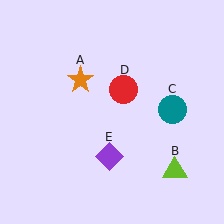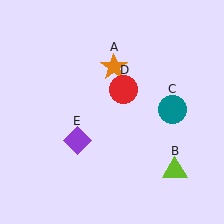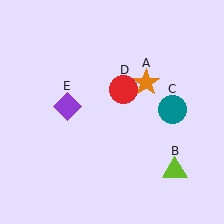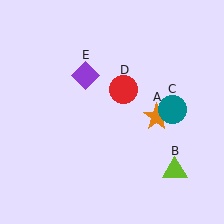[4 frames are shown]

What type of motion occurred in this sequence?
The orange star (object A), purple diamond (object E) rotated clockwise around the center of the scene.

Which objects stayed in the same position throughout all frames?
Lime triangle (object B) and teal circle (object C) and red circle (object D) remained stationary.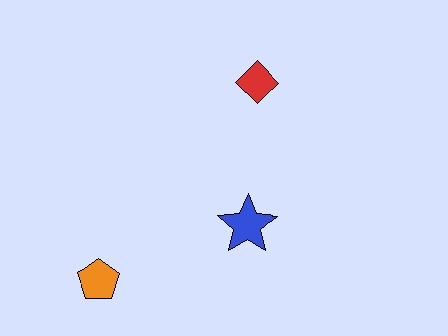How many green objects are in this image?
There are no green objects.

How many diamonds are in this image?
There is 1 diamond.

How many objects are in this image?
There are 3 objects.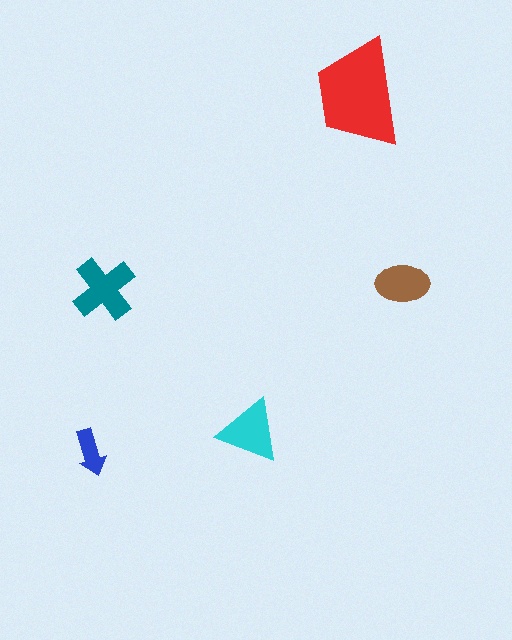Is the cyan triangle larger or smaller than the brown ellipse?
Larger.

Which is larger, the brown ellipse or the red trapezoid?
The red trapezoid.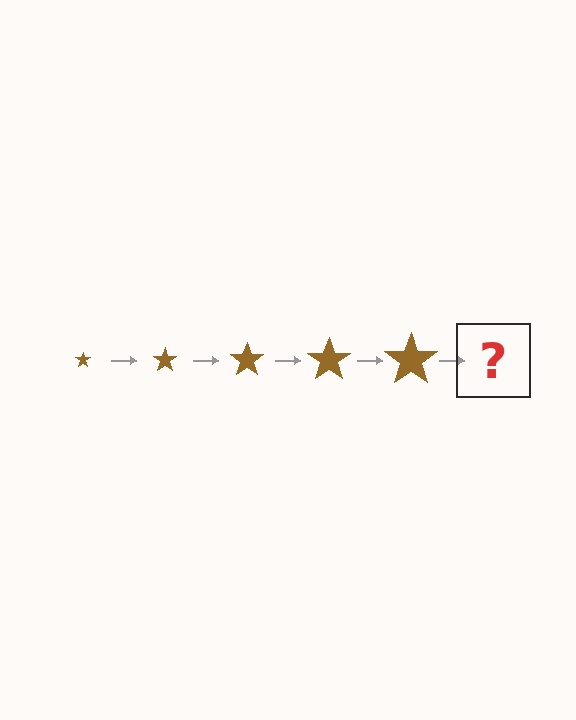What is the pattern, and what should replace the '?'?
The pattern is that the star gets progressively larger each step. The '?' should be a brown star, larger than the previous one.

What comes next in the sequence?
The next element should be a brown star, larger than the previous one.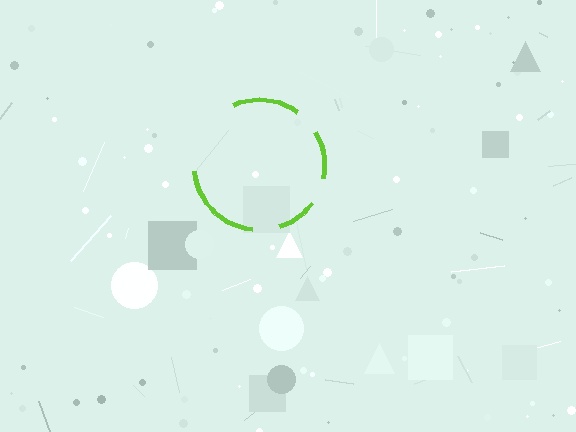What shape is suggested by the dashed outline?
The dashed outline suggests a circle.